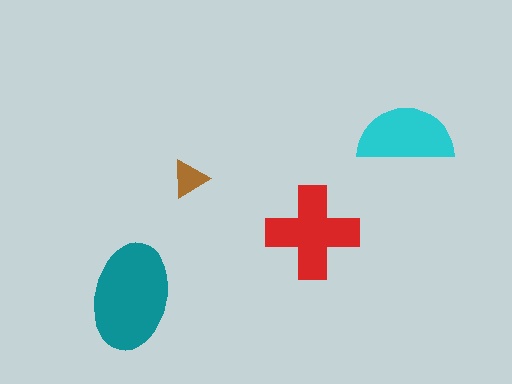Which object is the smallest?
The brown triangle.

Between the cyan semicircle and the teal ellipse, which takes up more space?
The teal ellipse.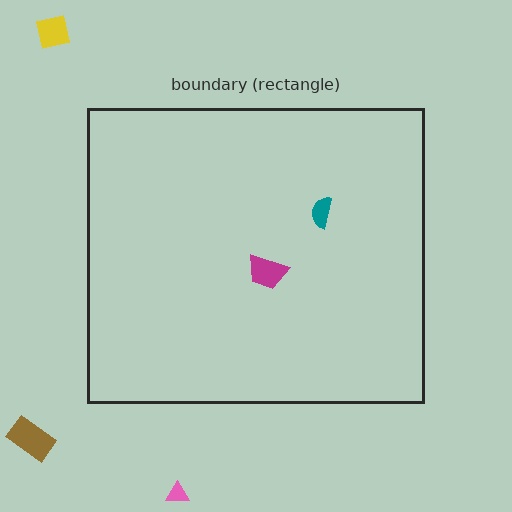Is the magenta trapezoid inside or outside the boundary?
Inside.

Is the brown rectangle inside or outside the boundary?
Outside.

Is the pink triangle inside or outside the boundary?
Outside.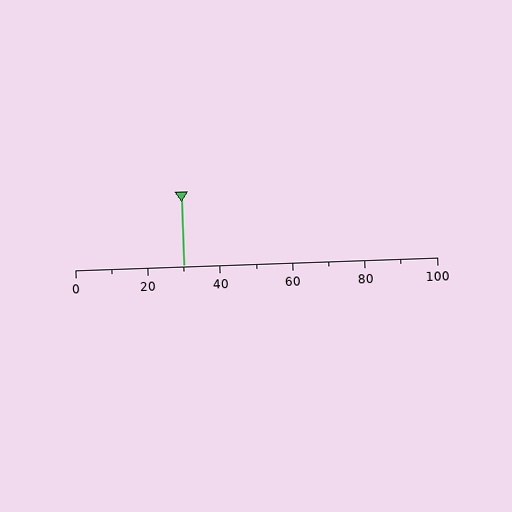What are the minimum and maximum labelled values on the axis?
The axis runs from 0 to 100.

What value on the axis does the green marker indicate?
The marker indicates approximately 30.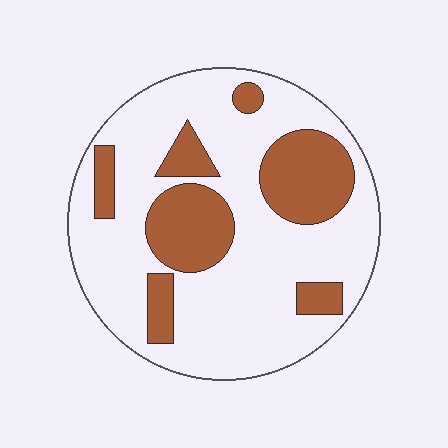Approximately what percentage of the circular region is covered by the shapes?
Approximately 30%.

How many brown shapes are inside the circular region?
7.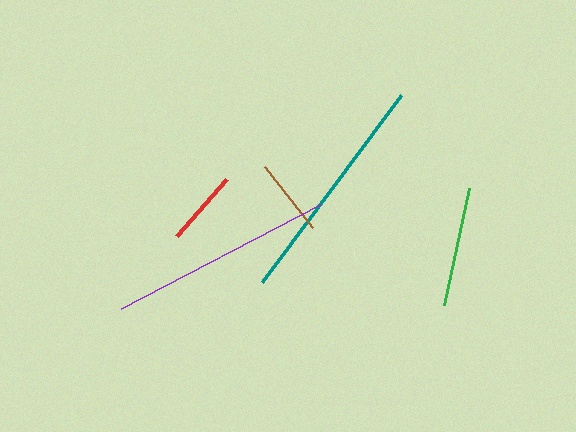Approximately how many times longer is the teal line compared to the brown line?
The teal line is approximately 3.0 times the length of the brown line.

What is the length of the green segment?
The green segment is approximately 120 pixels long.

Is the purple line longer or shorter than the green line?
The purple line is longer than the green line.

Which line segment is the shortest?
The red line is the shortest at approximately 77 pixels.